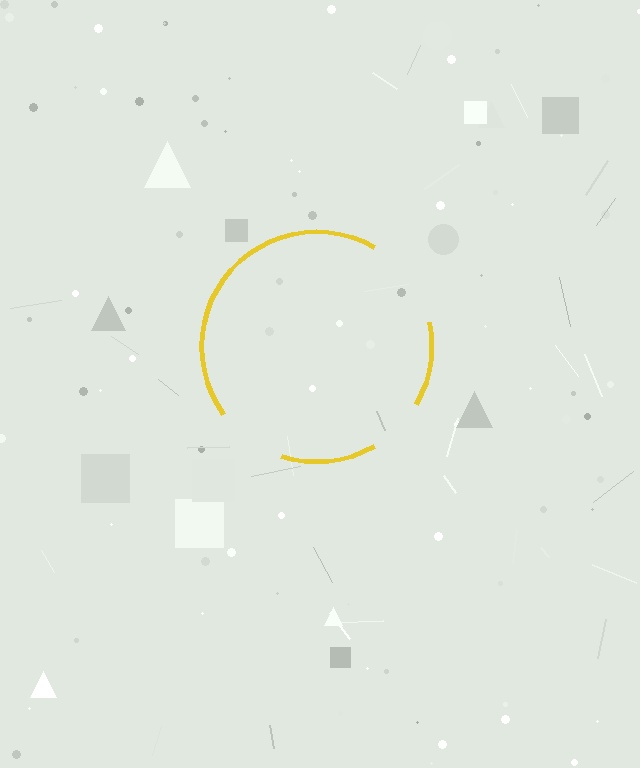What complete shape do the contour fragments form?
The contour fragments form a circle.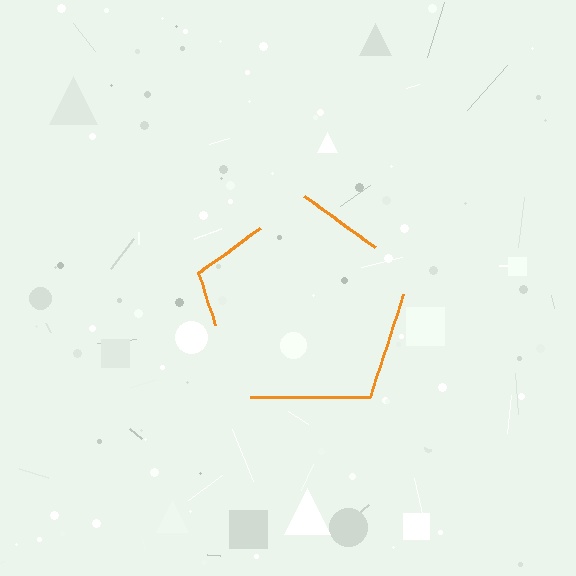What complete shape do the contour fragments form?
The contour fragments form a pentagon.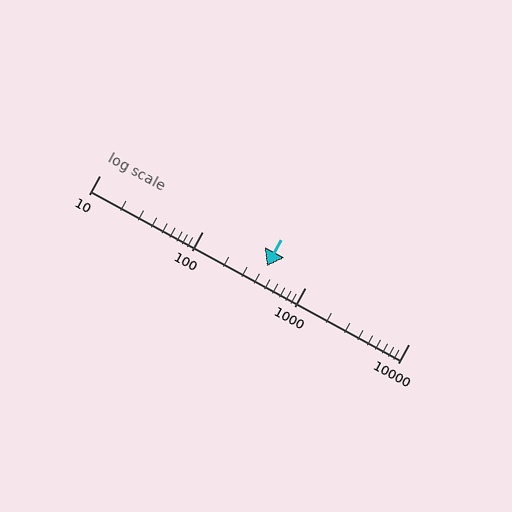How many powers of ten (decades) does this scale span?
The scale spans 3 decades, from 10 to 10000.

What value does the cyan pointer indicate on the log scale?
The pointer indicates approximately 420.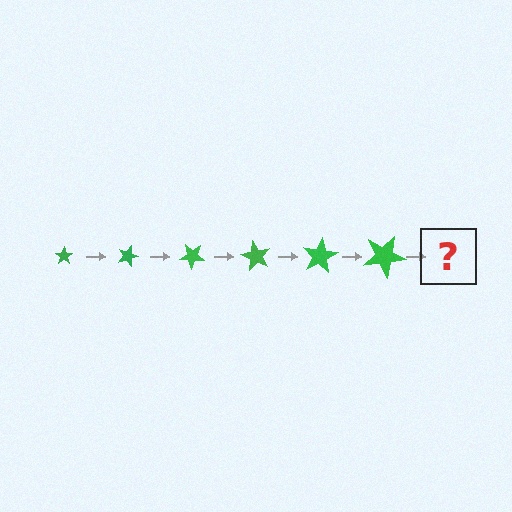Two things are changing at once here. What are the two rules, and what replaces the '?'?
The two rules are that the star grows larger each step and it rotates 20 degrees each step. The '?' should be a star, larger than the previous one and rotated 120 degrees from the start.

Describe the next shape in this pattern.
It should be a star, larger than the previous one and rotated 120 degrees from the start.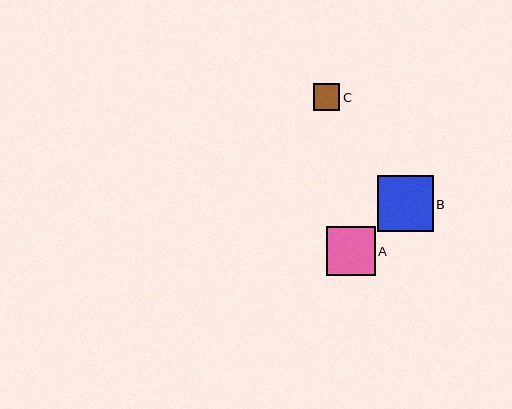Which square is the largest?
Square B is the largest with a size of approximately 56 pixels.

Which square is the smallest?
Square C is the smallest with a size of approximately 27 pixels.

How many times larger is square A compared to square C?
Square A is approximately 1.8 times the size of square C.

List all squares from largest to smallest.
From largest to smallest: B, A, C.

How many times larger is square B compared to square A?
Square B is approximately 1.1 times the size of square A.